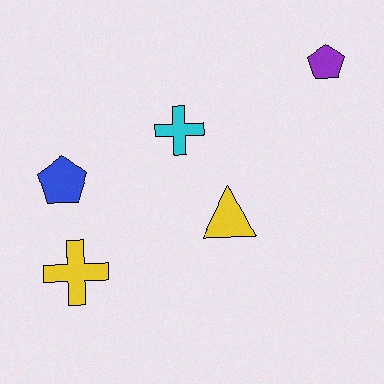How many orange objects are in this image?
There are no orange objects.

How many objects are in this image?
There are 5 objects.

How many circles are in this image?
There are no circles.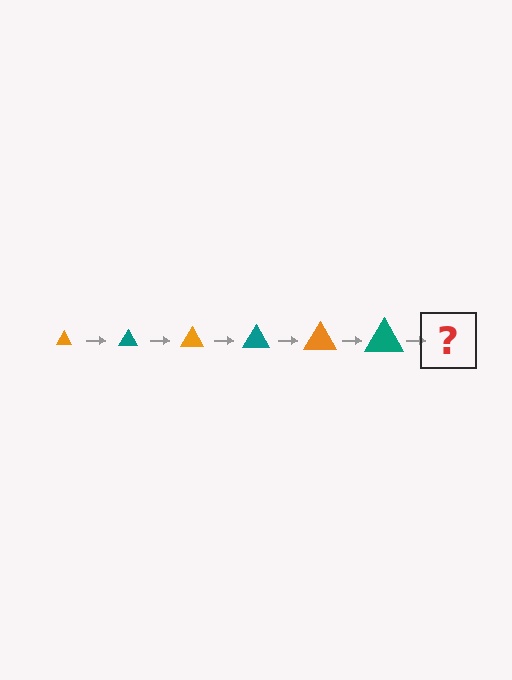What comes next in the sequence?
The next element should be an orange triangle, larger than the previous one.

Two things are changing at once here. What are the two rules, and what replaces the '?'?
The two rules are that the triangle grows larger each step and the color cycles through orange and teal. The '?' should be an orange triangle, larger than the previous one.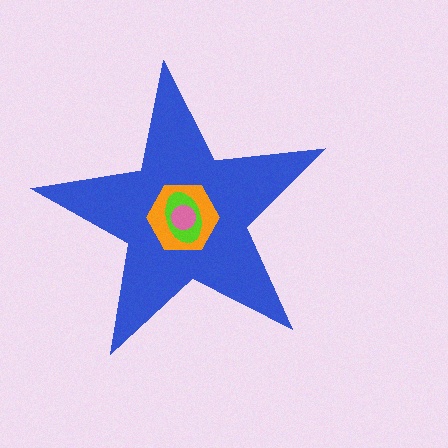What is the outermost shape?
The blue star.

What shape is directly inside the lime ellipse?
The pink circle.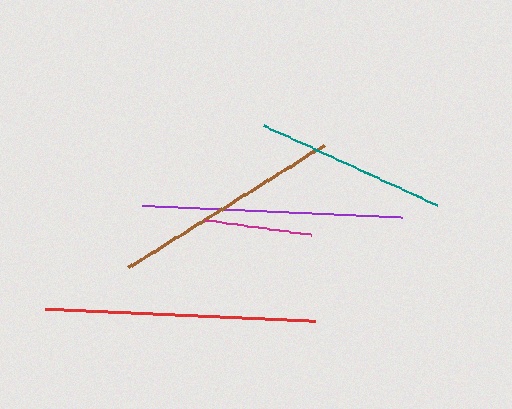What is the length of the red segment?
The red segment is approximately 270 pixels long.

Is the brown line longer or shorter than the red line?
The red line is longer than the brown line.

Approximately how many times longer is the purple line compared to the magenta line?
The purple line is approximately 2.4 times the length of the magenta line.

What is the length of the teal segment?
The teal segment is approximately 192 pixels long.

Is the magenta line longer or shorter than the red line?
The red line is longer than the magenta line.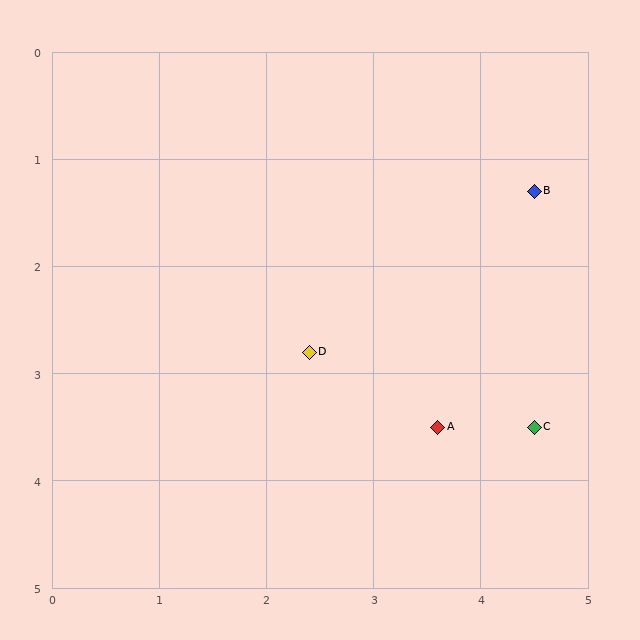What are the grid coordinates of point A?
Point A is at approximately (3.6, 3.5).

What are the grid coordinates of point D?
Point D is at approximately (2.4, 2.8).